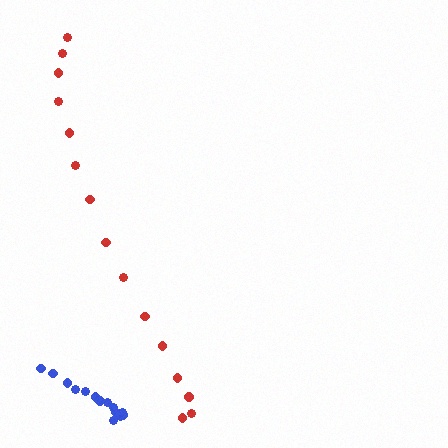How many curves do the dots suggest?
There are 2 distinct paths.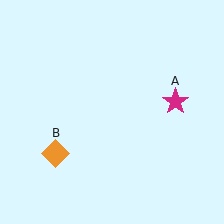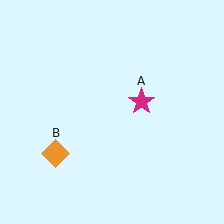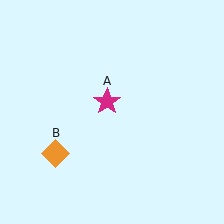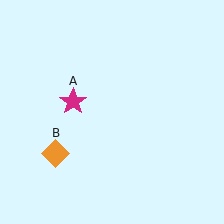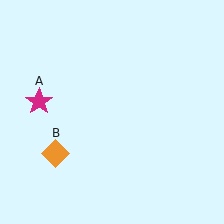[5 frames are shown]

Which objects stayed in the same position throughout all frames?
Orange diamond (object B) remained stationary.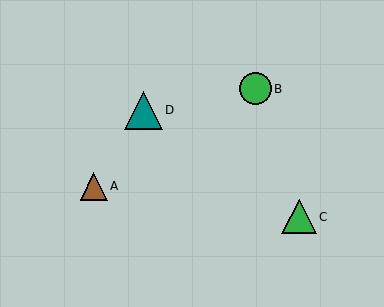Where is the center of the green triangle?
The center of the green triangle is at (299, 217).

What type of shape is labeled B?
Shape B is a green circle.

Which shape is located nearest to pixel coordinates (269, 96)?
The green circle (labeled B) at (256, 89) is nearest to that location.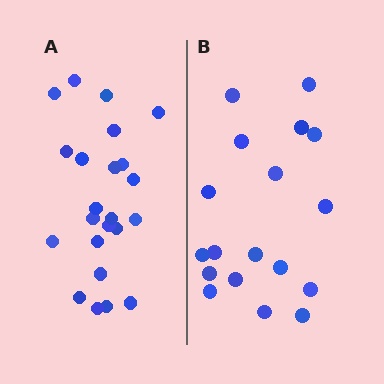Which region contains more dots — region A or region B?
Region A (the left region) has more dots.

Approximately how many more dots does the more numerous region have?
Region A has about 5 more dots than region B.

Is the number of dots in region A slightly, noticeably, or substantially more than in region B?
Region A has noticeably more, but not dramatically so. The ratio is roughly 1.3 to 1.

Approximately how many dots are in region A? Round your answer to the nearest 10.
About 20 dots. (The exact count is 23, which rounds to 20.)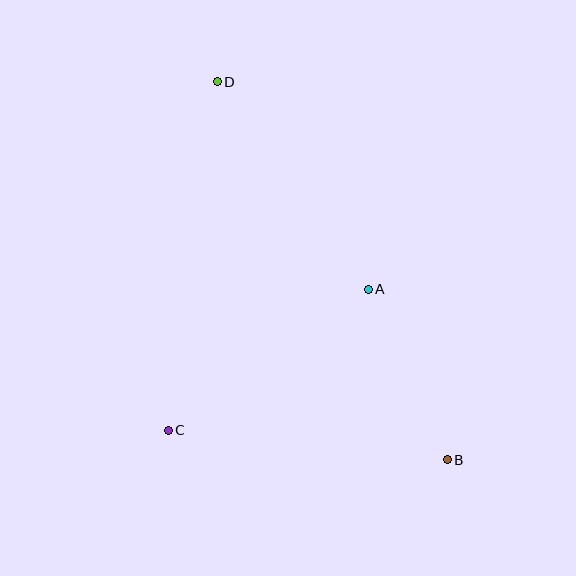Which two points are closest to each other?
Points A and B are closest to each other.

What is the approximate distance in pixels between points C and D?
The distance between C and D is approximately 352 pixels.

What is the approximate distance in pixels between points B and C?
The distance between B and C is approximately 281 pixels.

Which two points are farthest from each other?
Points B and D are farthest from each other.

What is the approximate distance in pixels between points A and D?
The distance between A and D is approximately 257 pixels.